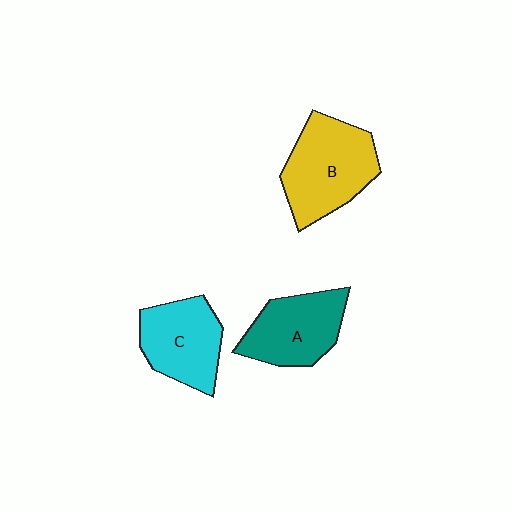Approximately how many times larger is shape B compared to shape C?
Approximately 1.2 times.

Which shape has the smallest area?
Shape C (cyan).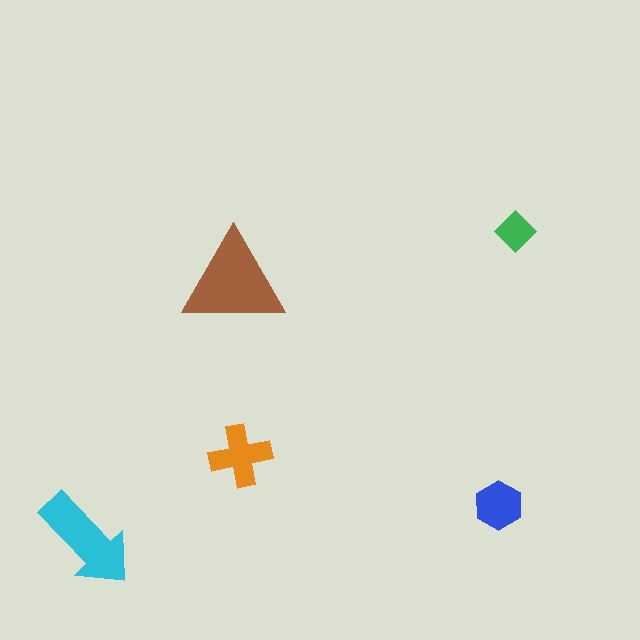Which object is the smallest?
The green diamond.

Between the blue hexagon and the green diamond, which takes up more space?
The blue hexagon.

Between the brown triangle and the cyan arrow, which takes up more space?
The brown triangle.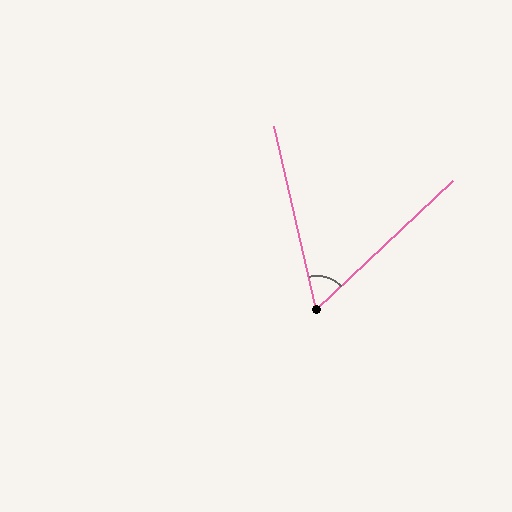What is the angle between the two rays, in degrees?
Approximately 60 degrees.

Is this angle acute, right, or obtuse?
It is acute.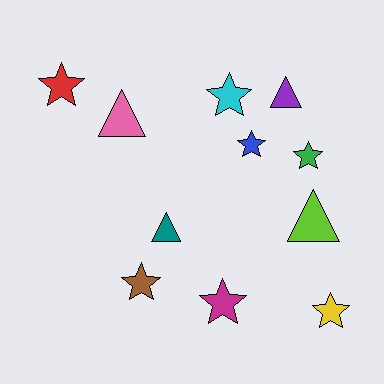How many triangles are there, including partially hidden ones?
There are 4 triangles.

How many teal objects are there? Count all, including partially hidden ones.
There is 1 teal object.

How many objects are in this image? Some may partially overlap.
There are 11 objects.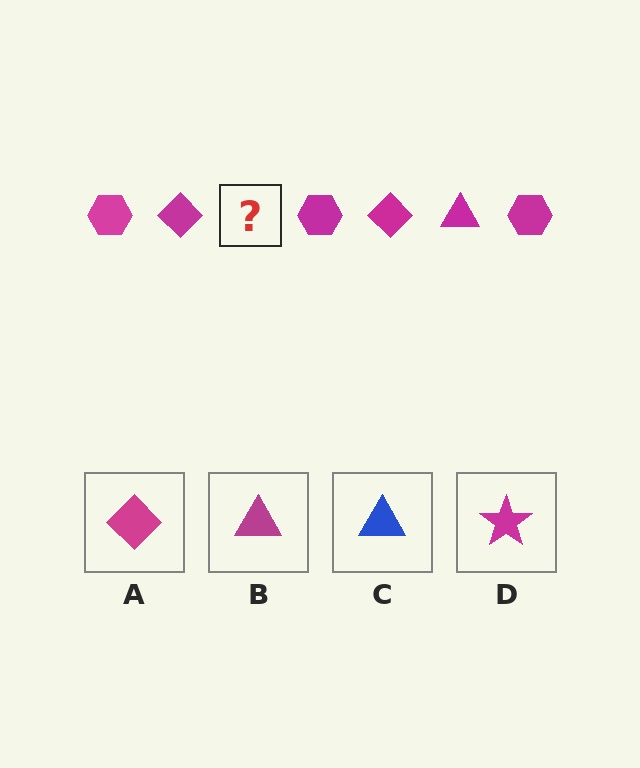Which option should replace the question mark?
Option B.